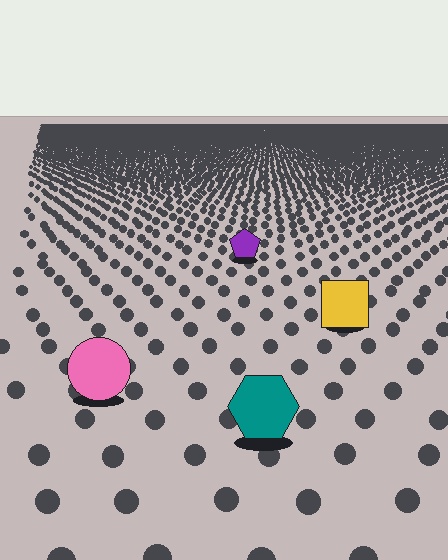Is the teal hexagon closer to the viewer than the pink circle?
Yes. The teal hexagon is closer — you can tell from the texture gradient: the ground texture is coarser near it.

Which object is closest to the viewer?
The teal hexagon is closest. The texture marks near it are larger and more spread out.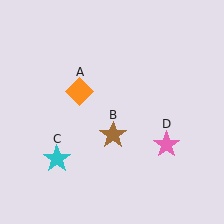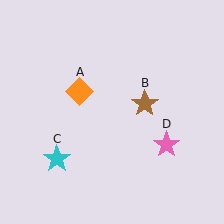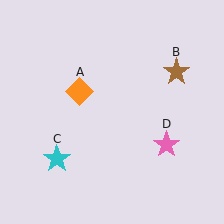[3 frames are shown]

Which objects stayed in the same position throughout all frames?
Orange diamond (object A) and cyan star (object C) and pink star (object D) remained stationary.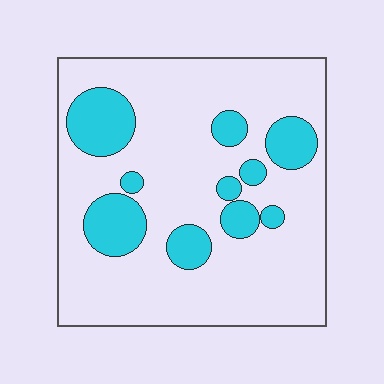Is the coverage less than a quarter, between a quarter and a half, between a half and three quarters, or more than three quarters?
Less than a quarter.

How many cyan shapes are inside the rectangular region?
10.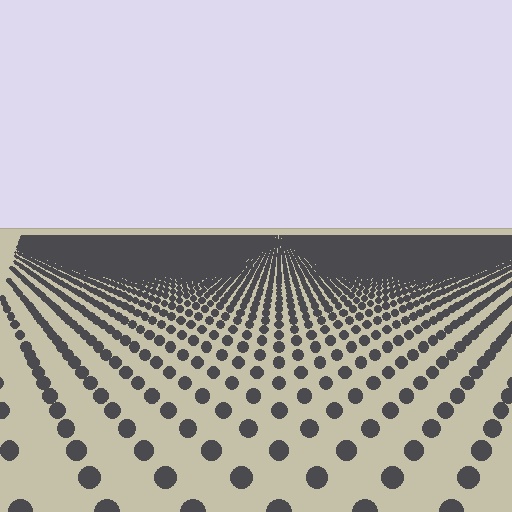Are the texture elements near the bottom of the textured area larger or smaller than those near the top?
Larger. Near the bottom, elements are closer to the viewer and appear at a bigger on-screen size.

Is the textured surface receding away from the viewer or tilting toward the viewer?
The surface is receding away from the viewer. Texture elements get smaller and denser toward the top.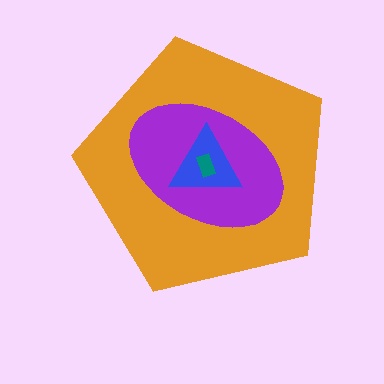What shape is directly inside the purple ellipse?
The blue triangle.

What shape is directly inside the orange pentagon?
The purple ellipse.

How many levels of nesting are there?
4.